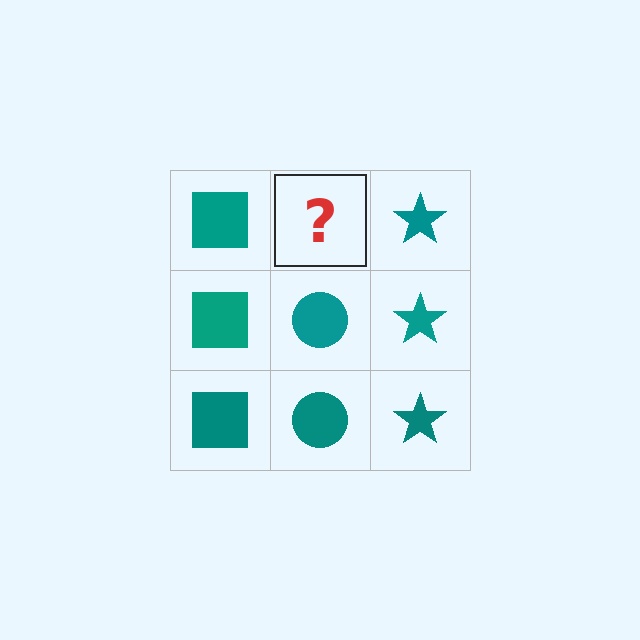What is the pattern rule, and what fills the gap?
The rule is that each column has a consistent shape. The gap should be filled with a teal circle.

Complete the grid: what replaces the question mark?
The question mark should be replaced with a teal circle.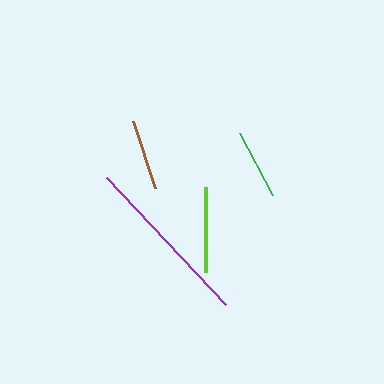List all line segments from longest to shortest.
From longest to shortest: purple, lime, green, brown.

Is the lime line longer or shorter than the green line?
The lime line is longer than the green line.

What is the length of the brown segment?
The brown segment is approximately 70 pixels long.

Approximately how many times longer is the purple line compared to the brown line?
The purple line is approximately 2.5 times the length of the brown line.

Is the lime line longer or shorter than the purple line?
The purple line is longer than the lime line.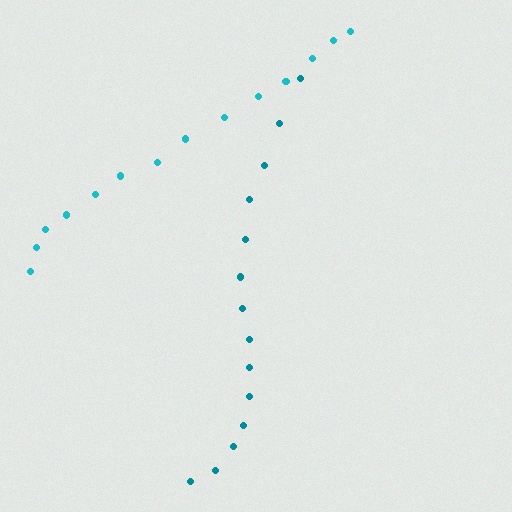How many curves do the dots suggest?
There are 2 distinct paths.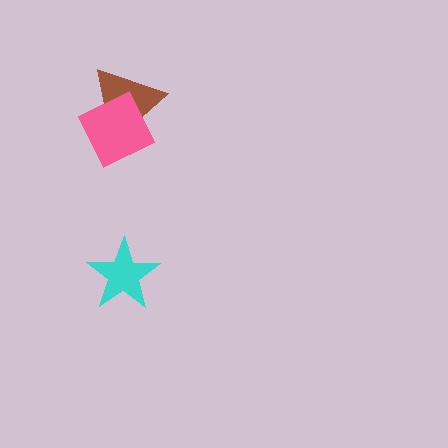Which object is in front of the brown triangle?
The pink square is in front of the brown triangle.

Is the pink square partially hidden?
No, no other shape covers it.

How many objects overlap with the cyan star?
0 objects overlap with the cyan star.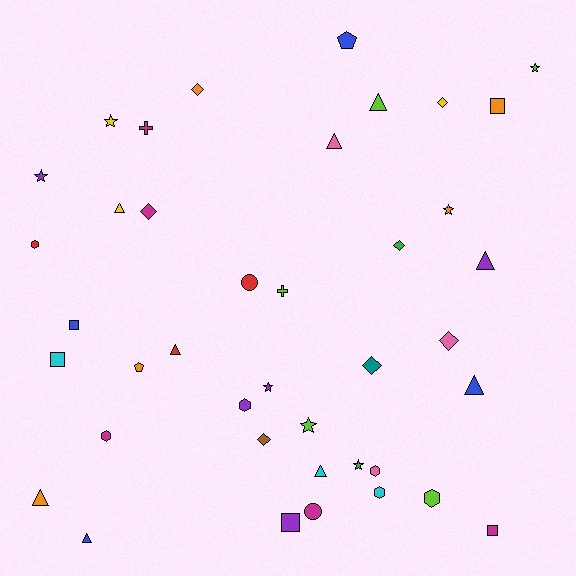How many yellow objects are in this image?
There are 3 yellow objects.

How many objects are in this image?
There are 40 objects.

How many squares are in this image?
There are 5 squares.